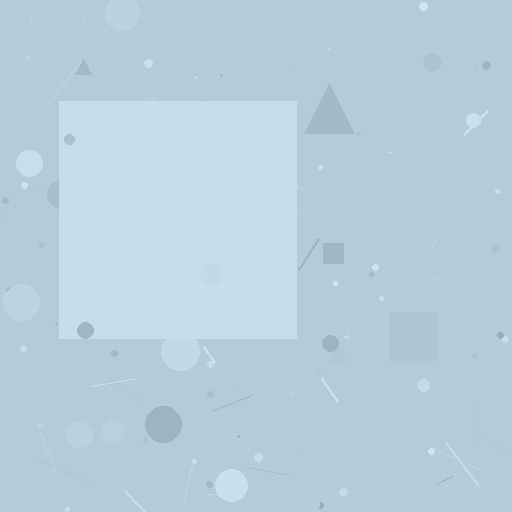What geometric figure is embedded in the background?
A square is embedded in the background.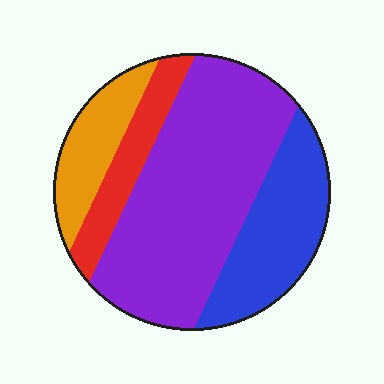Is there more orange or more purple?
Purple.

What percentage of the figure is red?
Red covers 12% of the figure.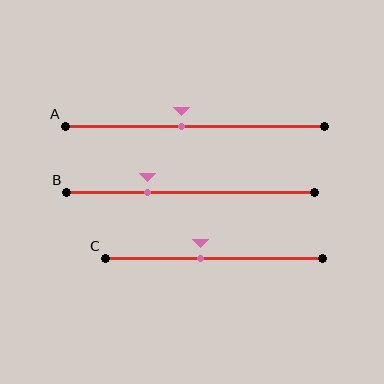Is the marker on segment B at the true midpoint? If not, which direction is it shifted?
No, the marker on segment B is shifted to the left by about 17% of the segment length.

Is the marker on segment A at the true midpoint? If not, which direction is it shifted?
No, the marker on segment A is shifted to the left by about 5% of the segment length.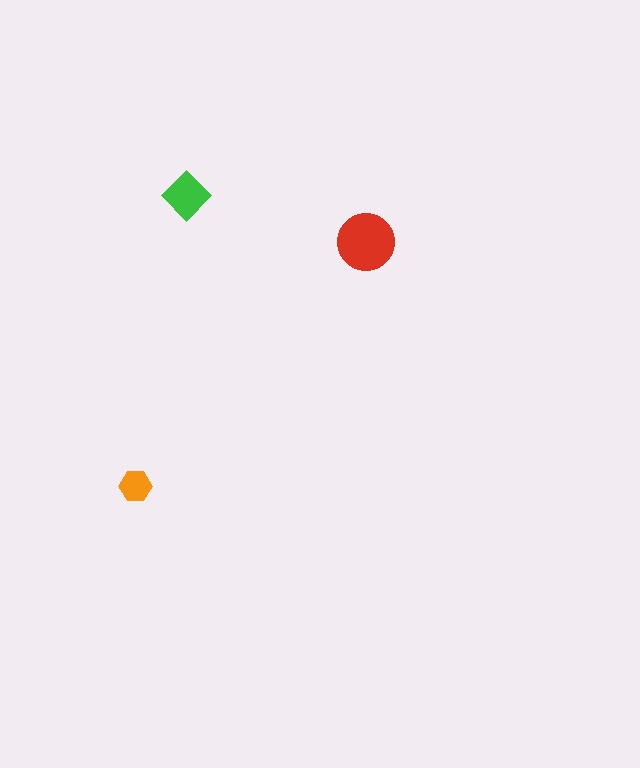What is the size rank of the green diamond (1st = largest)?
2nd.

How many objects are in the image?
There are 3 objects in the image.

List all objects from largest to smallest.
The red circle, the green diamond, the orange hexagon.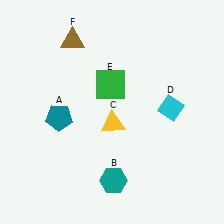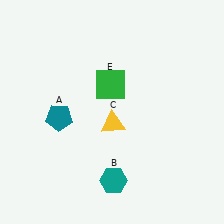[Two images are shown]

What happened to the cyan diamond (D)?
The cyan diamond (D) was removed in Image 2. It was in the top-right area of Image 1.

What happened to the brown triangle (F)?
The brown triangle (F) was removed in Image 2. It was in the top-left area of Image 1.